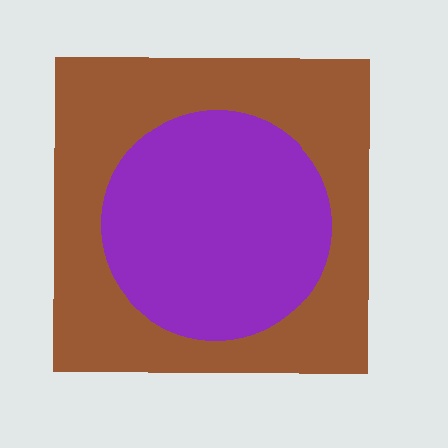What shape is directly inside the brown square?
The purple circle.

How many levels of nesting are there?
2.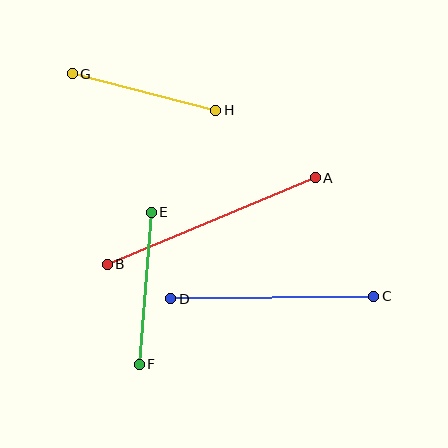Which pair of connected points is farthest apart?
Points A and B are farthest apart.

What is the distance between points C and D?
The distance is approximately 203 pixels.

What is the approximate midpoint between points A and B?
The midpoint is at approximately (211, 221) pixels.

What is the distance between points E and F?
The distance is approximately 152 pixels.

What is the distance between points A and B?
The distance is approximately 225 pixels.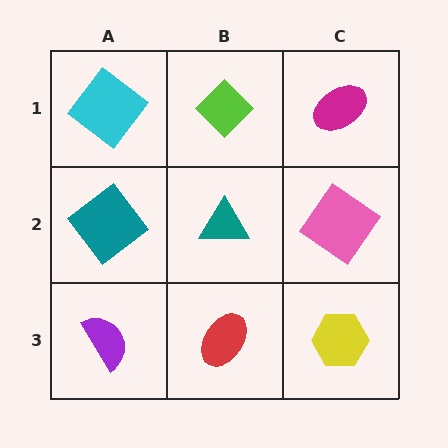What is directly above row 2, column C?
A magenta ellipse.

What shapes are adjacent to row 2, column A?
A cyan diamond (row 1, column A), a purple semicircle (row 3, column A), a teal triangle (row 2, column B).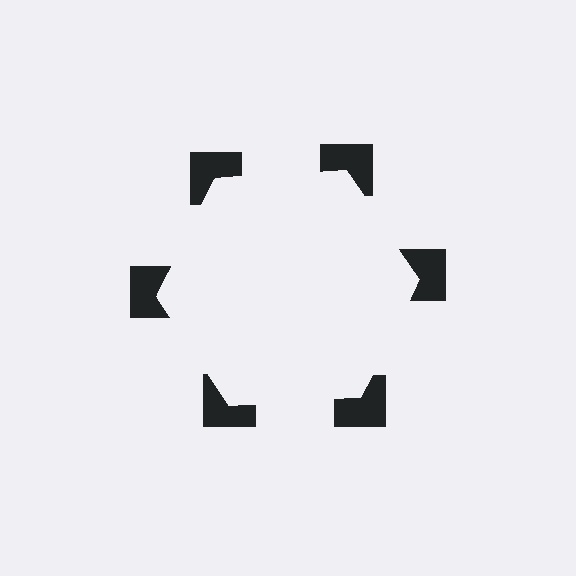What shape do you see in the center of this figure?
An illusory hexagon — its edges are inferred from the aligned wedge cuts in the notched squares, not physically drawn.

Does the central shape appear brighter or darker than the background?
It typically appears slightly brighter than the background, even though no actual brightness change is drawn.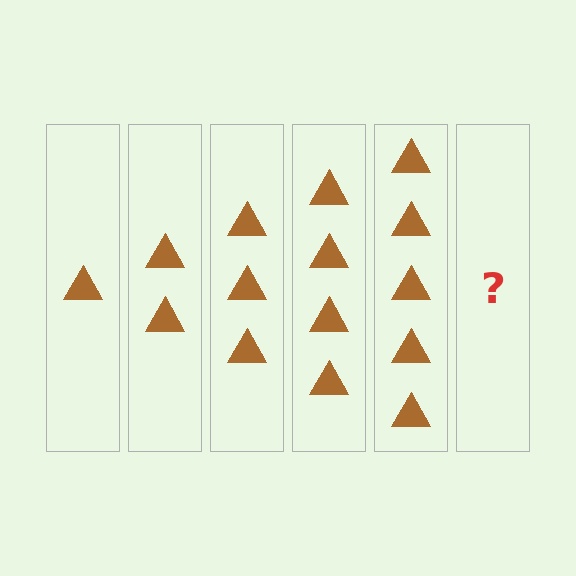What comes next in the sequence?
The next element should be 6 triangles.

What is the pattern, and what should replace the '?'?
The pattern is that each step adds one more triangle. The '?' should be 6 triangles.